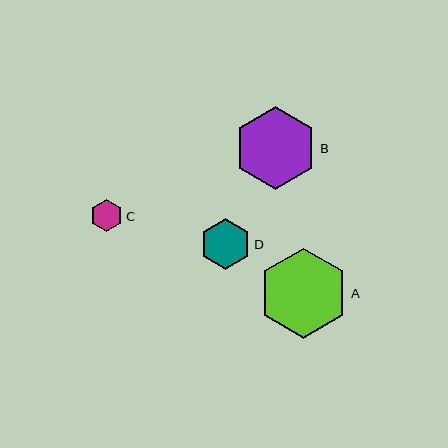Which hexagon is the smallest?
Hexagon C is the smallest with a size of approximately 32 pixels.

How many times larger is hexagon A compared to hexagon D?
Hexagon A is approximately 1.8 times the size of hexagon D.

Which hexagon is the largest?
Hexagon A is the largest with a size of approximately 90 pixels.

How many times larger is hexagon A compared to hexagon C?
Hexagon A is approximately 2.8 times the size of hexagon C.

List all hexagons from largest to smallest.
From largest to smallest: A, B, D, C.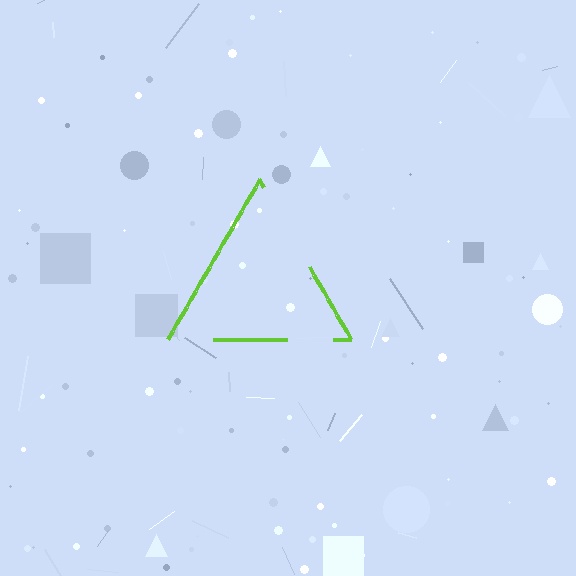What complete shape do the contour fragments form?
The contour fragments form a triangle.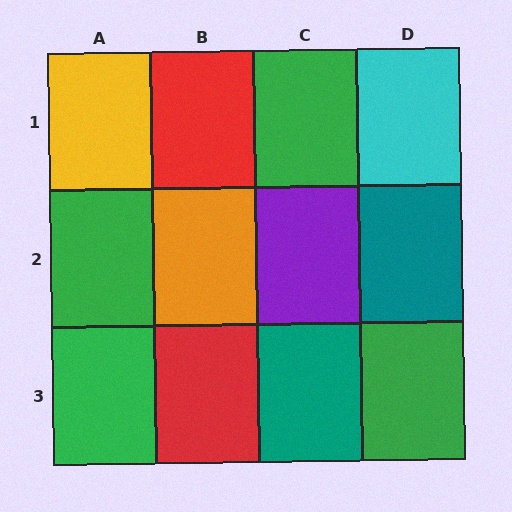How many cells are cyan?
1 cell is cyan.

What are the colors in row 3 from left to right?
Green, red, teal, green.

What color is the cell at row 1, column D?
Cyan.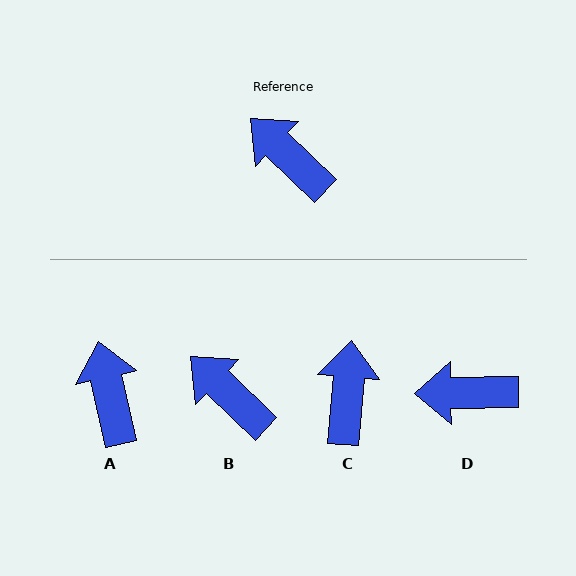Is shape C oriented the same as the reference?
No, it is off by about 51 degrees.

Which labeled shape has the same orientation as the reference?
B.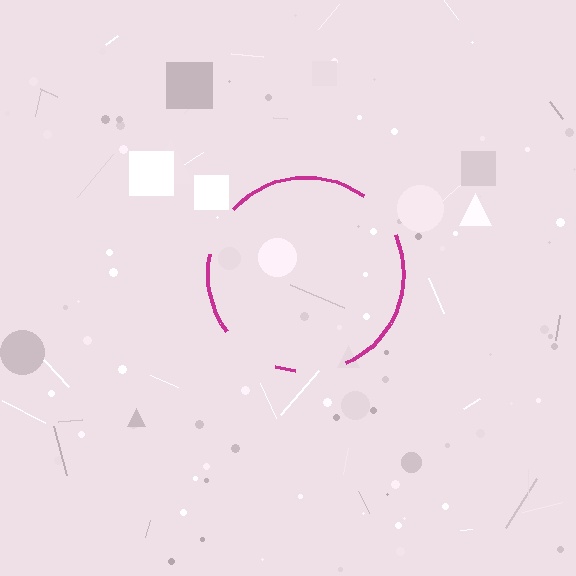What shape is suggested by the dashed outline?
The dashed outline suggests a circle.